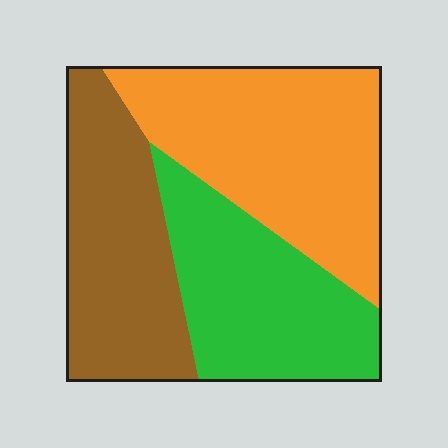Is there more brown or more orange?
Orange.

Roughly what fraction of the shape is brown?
Brown covers about 30% of the shape.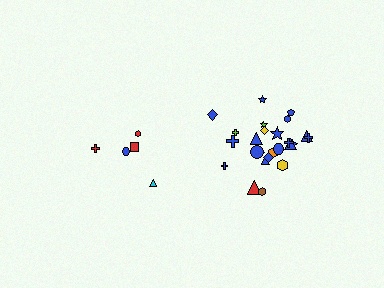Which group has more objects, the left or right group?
The right group.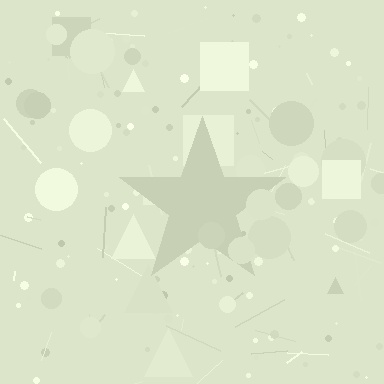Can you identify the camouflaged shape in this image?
The camouflaged shape is a star.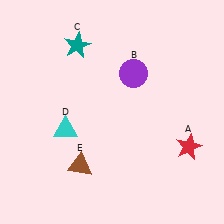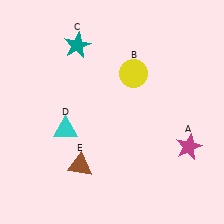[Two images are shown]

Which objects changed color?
A changed from red to magenta. B changed from purple to yellow.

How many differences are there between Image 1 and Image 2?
There are 2 differences between the two images.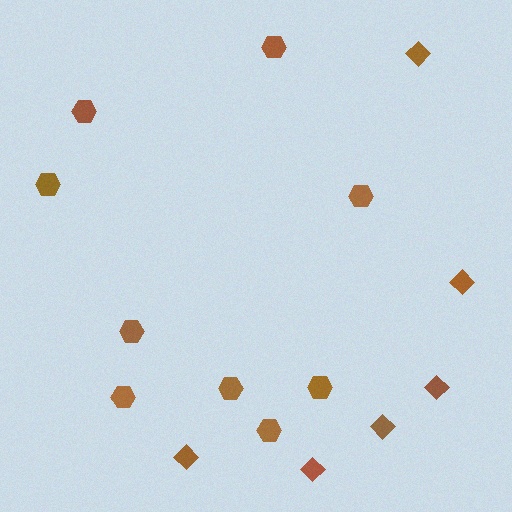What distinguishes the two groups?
There are 2 groups: one group of diamonds (6) and one group of hexagons (9).